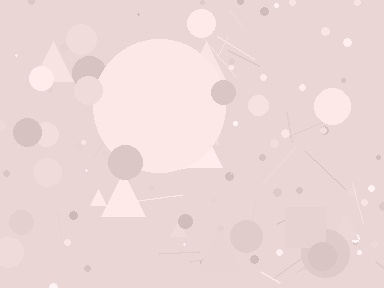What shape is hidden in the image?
A circle is hidden in the image.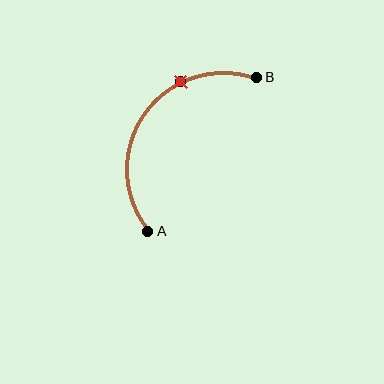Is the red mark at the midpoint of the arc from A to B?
No. The red mark lies on the arc but is closer to endpoint B. The arc midpoint would be at the point on the curve equidistant along the arc from both A and B.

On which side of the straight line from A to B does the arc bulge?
The arc bulges above and to the left of the straight line connecting A and B.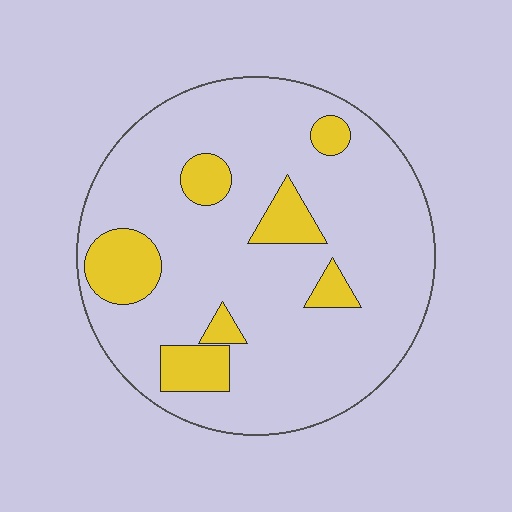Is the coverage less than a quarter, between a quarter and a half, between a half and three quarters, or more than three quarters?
Less than a quarter.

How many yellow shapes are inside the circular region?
7.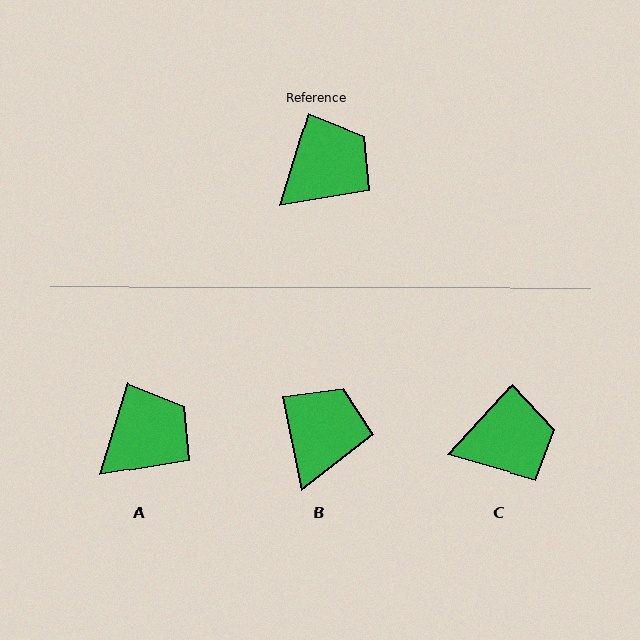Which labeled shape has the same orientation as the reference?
A.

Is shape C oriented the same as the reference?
No, it is off by about 25 degrees.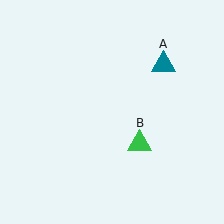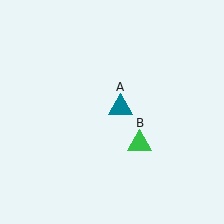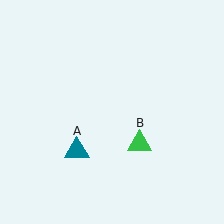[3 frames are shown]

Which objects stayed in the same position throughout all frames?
Green triangle (object B) remained stationary.